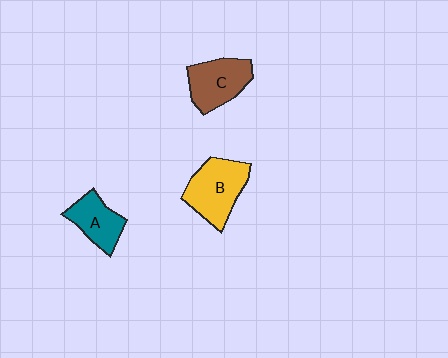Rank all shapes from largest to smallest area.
From largest to smallest: B (yellow), C (brown), A (teal).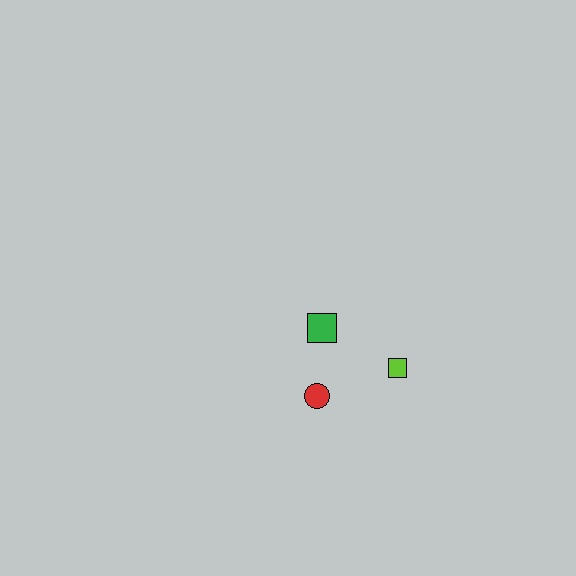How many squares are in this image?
There are 2 squares.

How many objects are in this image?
There are 3 objects.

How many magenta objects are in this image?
There are no magenta objects.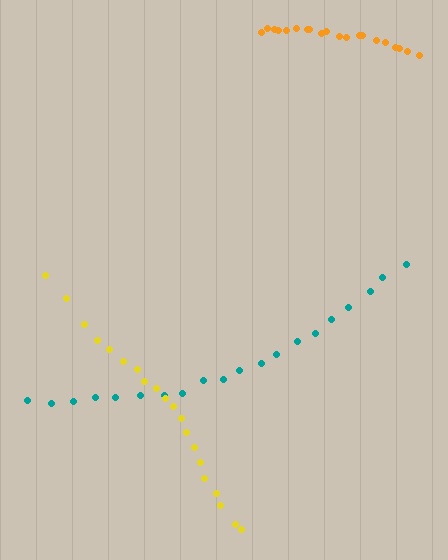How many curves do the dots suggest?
There are 3 distinct paths.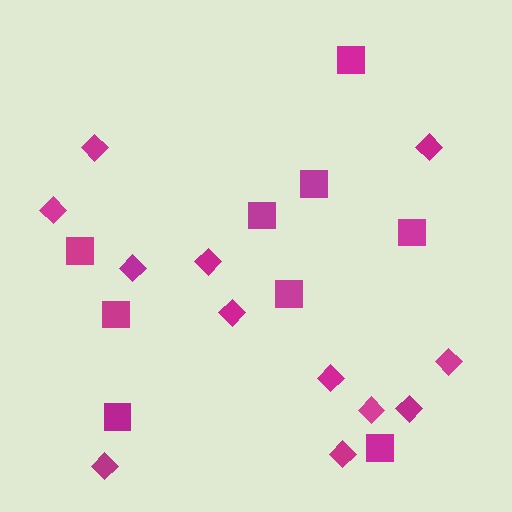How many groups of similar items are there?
There are 2 groups: one group of squares (9) and one group of diamonds (12).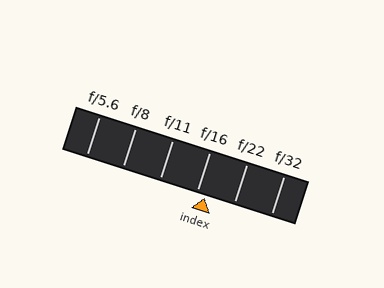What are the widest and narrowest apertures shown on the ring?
The widest aperture shown is f/5.6 and the narrowest is f/32.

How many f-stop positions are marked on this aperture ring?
There are 6 f-stop positions marked.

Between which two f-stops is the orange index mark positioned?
The index mark is between f/16 and f/22.